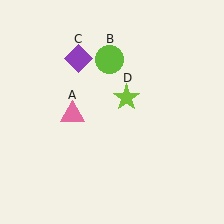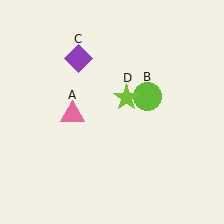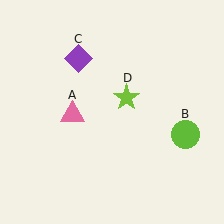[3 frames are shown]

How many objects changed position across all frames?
1 object changed position: lime circle (object B).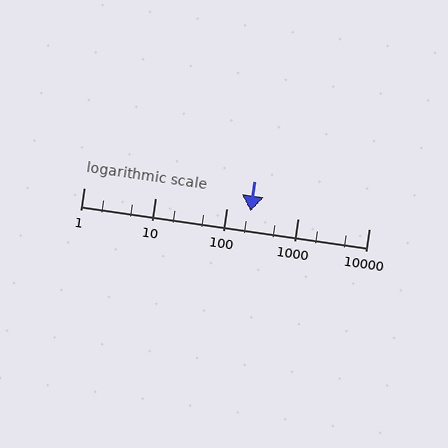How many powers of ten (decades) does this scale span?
The scale spans 4 decades, from 1 to 10000.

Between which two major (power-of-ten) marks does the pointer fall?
The pointer is between 100 and 1000.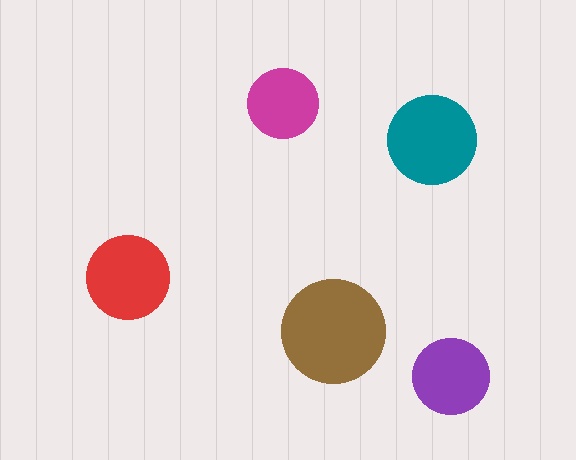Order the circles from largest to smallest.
the brown one, the teal one, the red one, the purple one, the magenta one.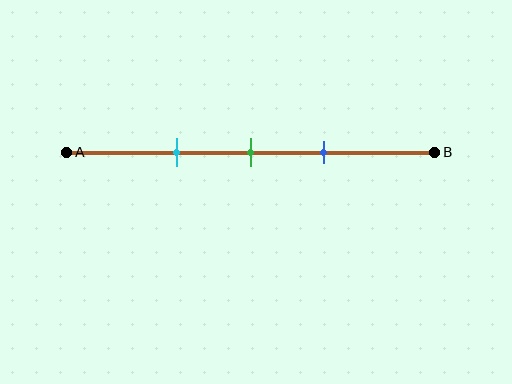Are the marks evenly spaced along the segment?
Yes, the marks are approximately evenly spaced.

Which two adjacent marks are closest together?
The green and blue marks are the closest adjacent pair.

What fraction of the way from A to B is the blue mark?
The blue mark is approximately 70% (0.7) of the way from A to B.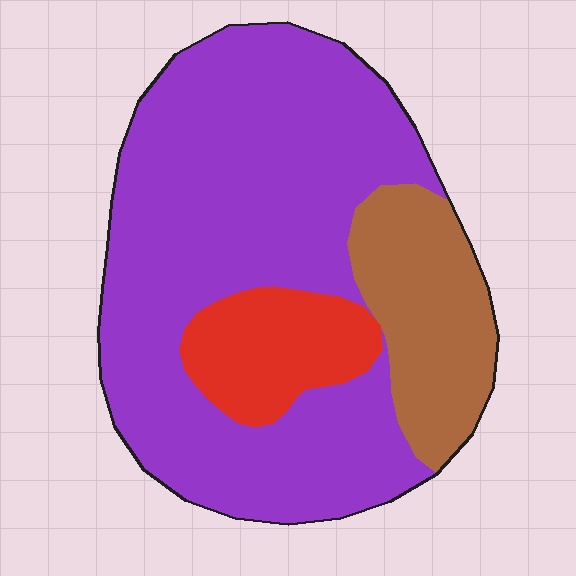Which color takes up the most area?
Purple, at roughly 70%.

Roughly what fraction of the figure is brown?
Brown takes up about one sixth (1/6) of the figure.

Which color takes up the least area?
Red, at roughly 15%.